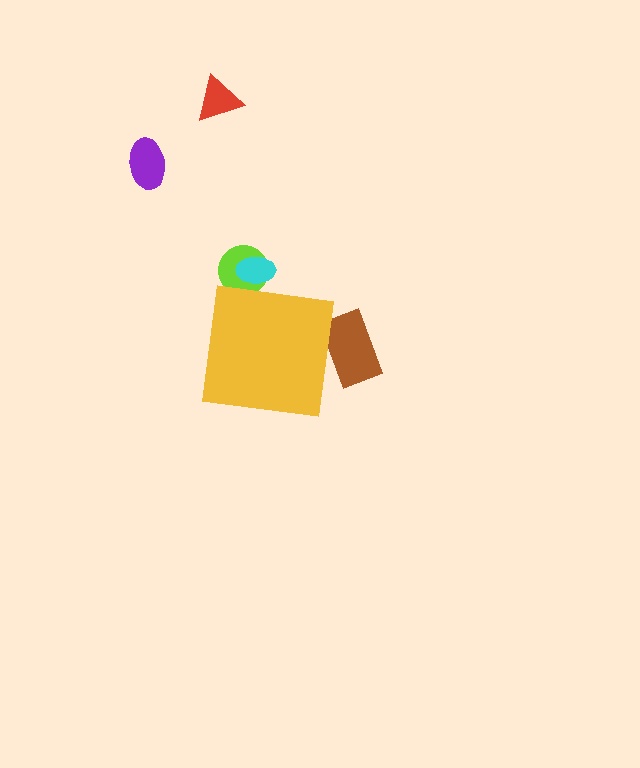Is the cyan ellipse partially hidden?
Yes, the cyan ellipse is partially hidden behind the yellow square.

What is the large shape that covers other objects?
A yellow square.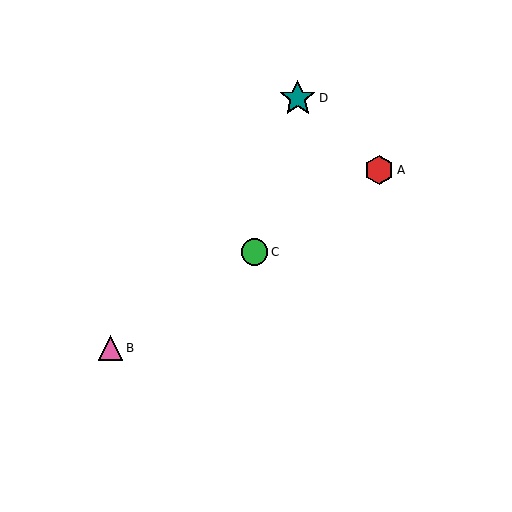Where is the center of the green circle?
The center of the green circle is at (255, 252).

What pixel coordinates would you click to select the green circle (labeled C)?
Click at (255, 252) to select the green circle C.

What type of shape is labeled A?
Shape A is a red hexagon.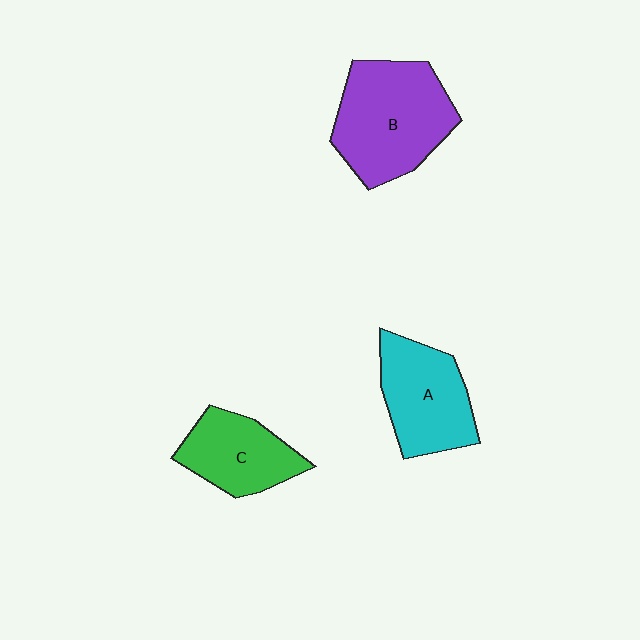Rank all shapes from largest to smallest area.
From largest to smallest: B (purple), A (cyan), C (green).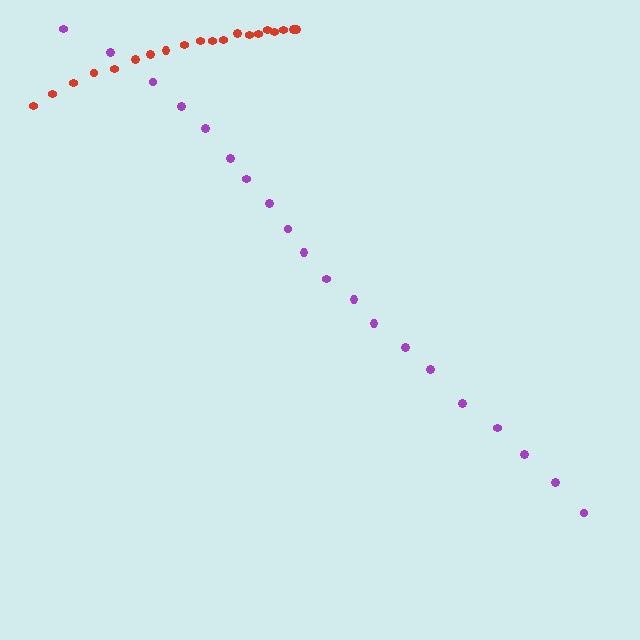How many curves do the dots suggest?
There are 2 distinct paths.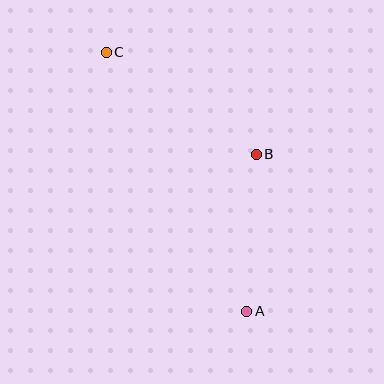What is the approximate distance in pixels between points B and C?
The distance between B and C is approximately 182 pixels.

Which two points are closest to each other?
Points A and B are closest to each other.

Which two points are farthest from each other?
Points A and C are farthest from each other.